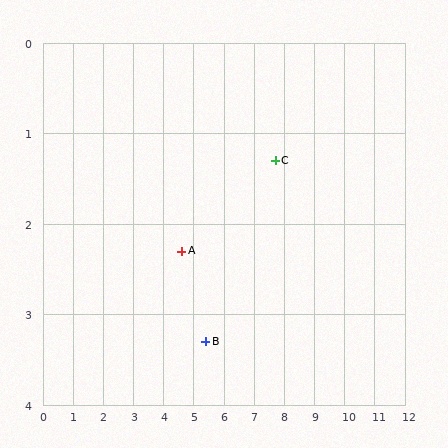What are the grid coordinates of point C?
Point C is at approximately (7.7, 1.3).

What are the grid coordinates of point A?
Point A is at approximately (4.6, 2.3).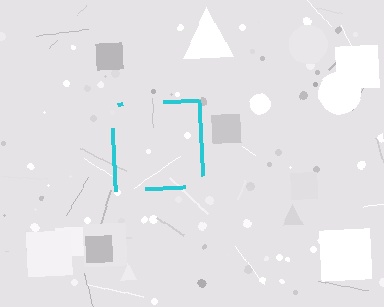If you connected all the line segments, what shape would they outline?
They would outline a square.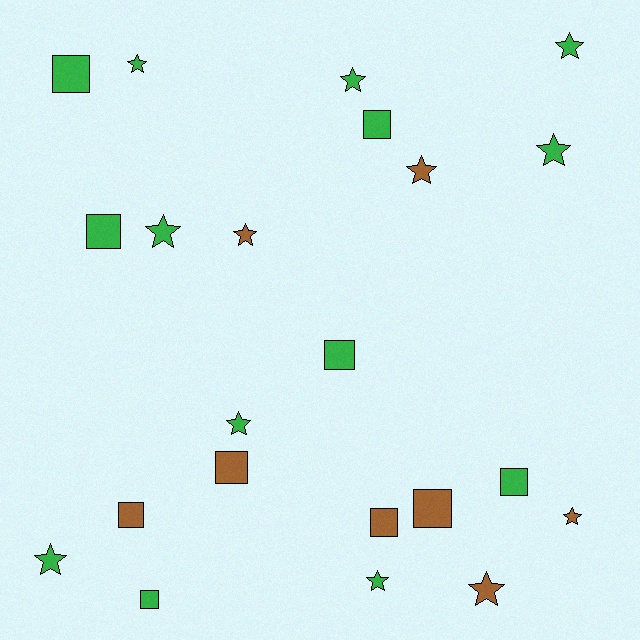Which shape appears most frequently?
Star, with 12 objects.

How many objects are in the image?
There are 22 objects.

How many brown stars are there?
There are 4 brown stars.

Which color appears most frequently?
Green, with 14 objects.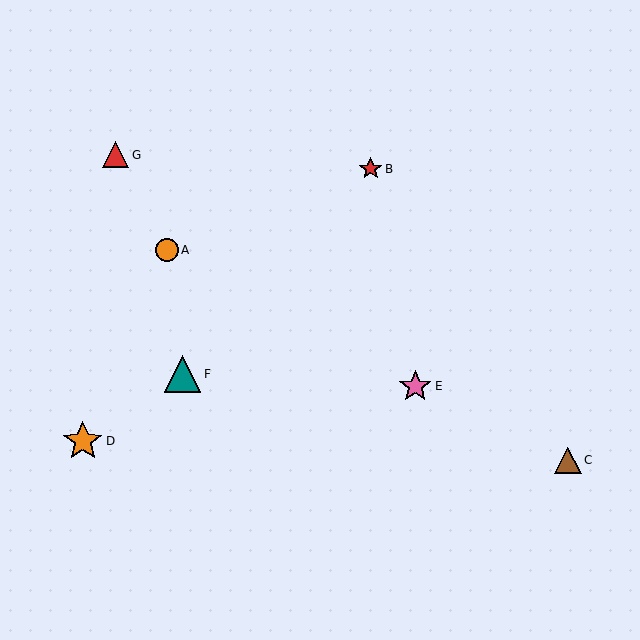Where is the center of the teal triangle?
The center of the teal triangle is at (183, 374).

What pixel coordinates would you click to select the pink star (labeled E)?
Click at (415, 386) to select the pink star E.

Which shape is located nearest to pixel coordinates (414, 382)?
The pink star (labeled E) at (415, 386) is nearest to that location.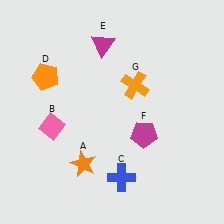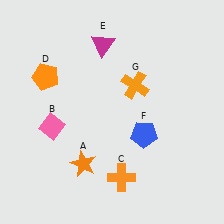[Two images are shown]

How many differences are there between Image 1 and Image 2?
There are 2 differences between the two images.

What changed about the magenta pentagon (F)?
In Image 1, F is magenta. In Image 2, it changed to blue.